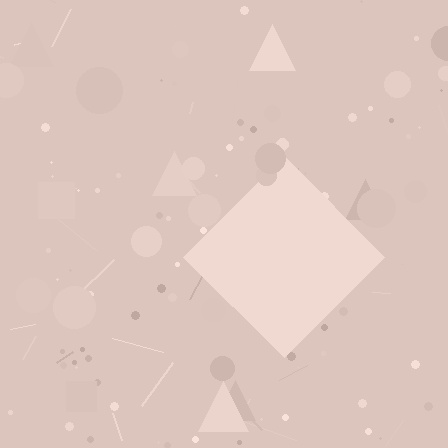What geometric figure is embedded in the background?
A diamond is embedded in the background.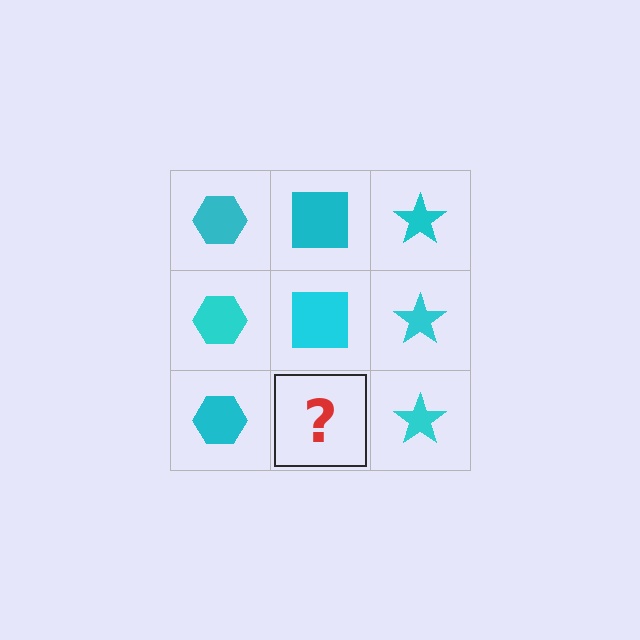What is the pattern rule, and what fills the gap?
The rule is that each column has a consistent shape. The gap should be filled with a cyan square.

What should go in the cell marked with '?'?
The missing cell should contain a cyan square.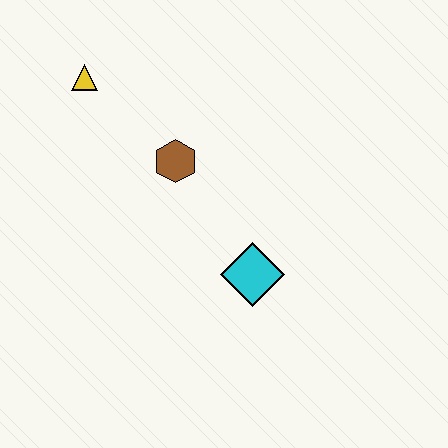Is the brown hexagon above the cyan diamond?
Yes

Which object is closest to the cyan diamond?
The brown hexagon is closest to the cyan diamond.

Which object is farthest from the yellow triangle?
The cyan diamond is farthest from the yellow triangle.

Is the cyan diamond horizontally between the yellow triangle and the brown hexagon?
No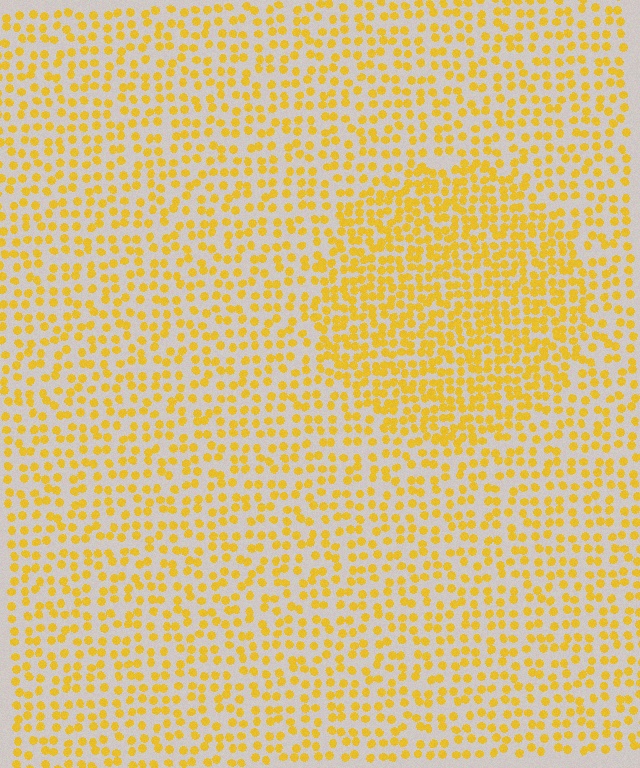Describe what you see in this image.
The image contains small yellow elements arranged at two different densities. A circle-shaped region is visible where the elements are more densely packed than the surrounding area.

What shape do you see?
I see a circle.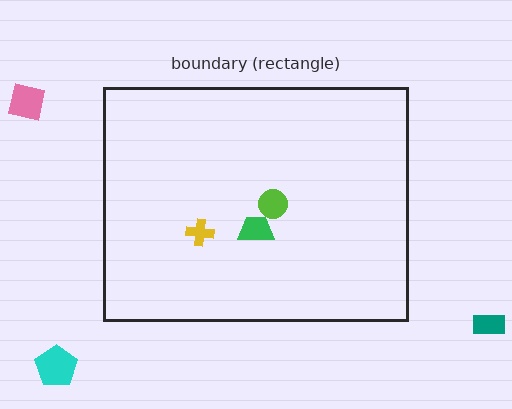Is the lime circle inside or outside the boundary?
Inside.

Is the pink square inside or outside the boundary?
Outside.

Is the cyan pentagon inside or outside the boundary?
Outside.